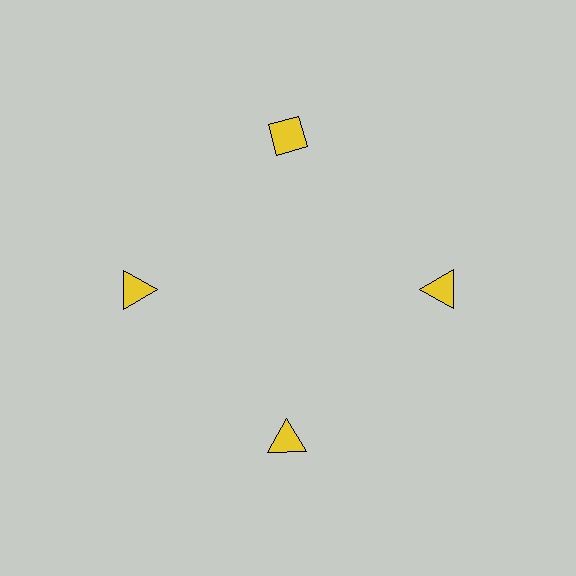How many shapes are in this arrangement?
There are 4 shapes arranged in a ring pattern.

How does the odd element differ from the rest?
It has a different shape: diamond instead of triangle.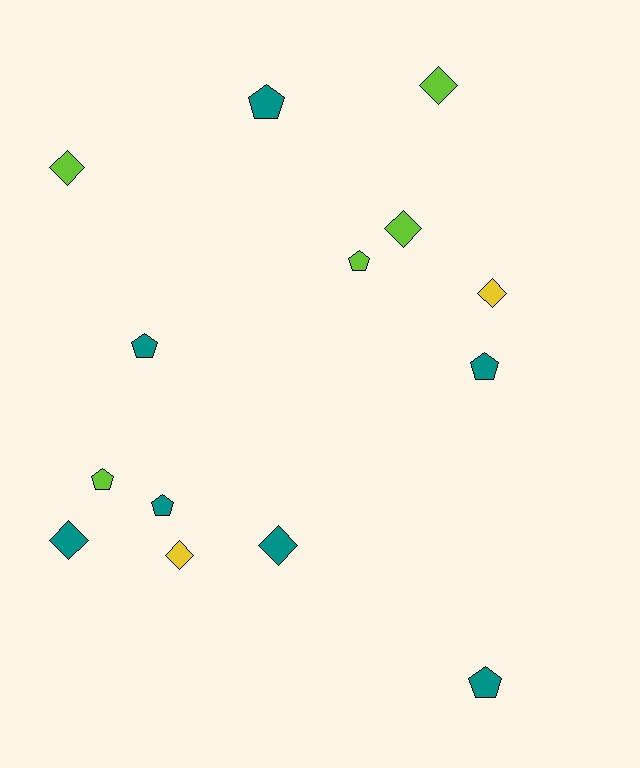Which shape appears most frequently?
Diamond, with 7 objects.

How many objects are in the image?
There are 14 objects.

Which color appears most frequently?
Teal, with 7 objects.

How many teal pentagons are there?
There are 5 teal pentagons.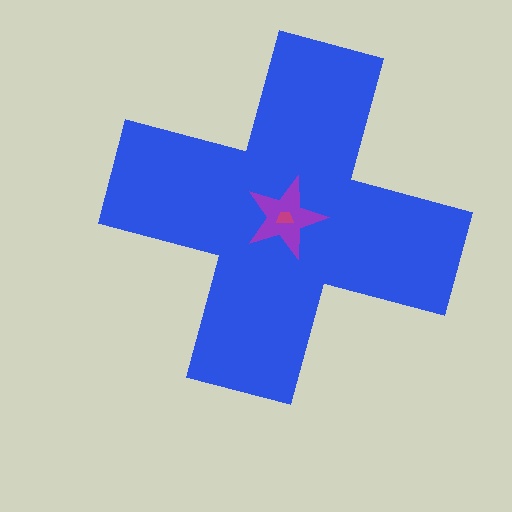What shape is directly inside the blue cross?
The purple star.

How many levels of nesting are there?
3.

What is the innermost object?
The magenta trapezoid.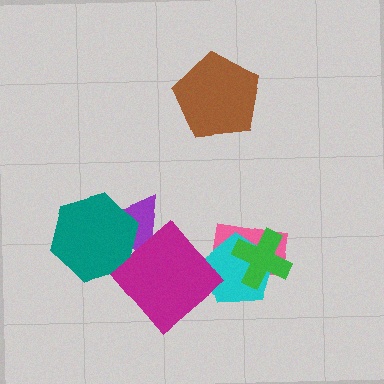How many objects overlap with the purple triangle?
2 objects overlap with the purple triangle.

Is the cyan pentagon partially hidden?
Yes, it is partially covered by another shape.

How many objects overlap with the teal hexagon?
1 object overlaps with the teal hexagon.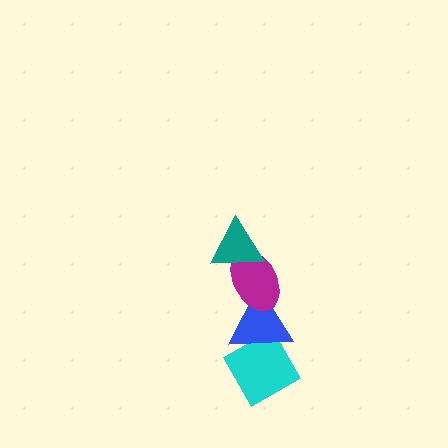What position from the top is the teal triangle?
The teal triangle is 1st from the top.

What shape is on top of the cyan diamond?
The blue triangle is on top of the cyan diamond.